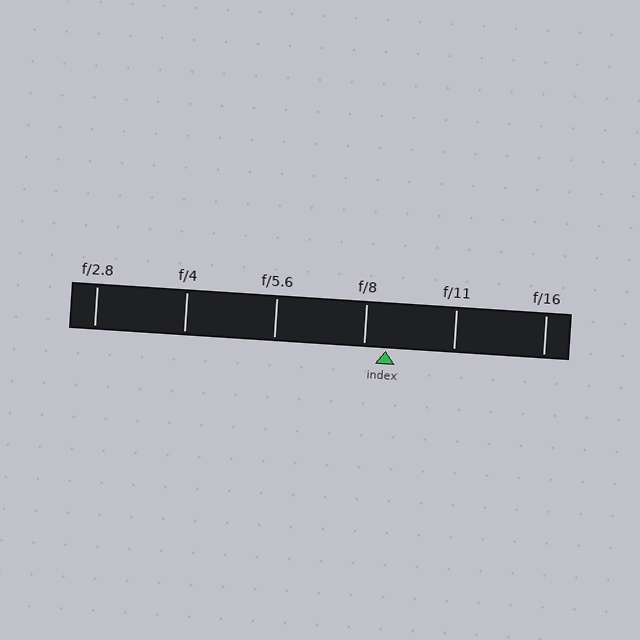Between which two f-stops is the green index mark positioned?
The index mark is between f/8 and f/11.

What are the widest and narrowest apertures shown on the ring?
The widest aperture shown is f/2.8 and the narrowest is f/16.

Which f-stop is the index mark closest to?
The index mark is closest to f/8.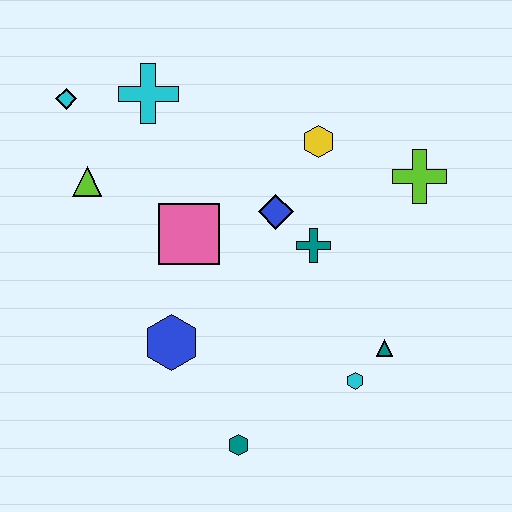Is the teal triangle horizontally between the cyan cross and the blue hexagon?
No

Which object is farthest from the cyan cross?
The teal hexagon is farthest from the cyan cross.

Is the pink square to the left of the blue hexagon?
No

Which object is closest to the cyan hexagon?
The teal triangle is closest to the cyan hexagon.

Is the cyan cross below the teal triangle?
No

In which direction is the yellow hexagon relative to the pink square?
The yellow hexagon is to the right of the pink square.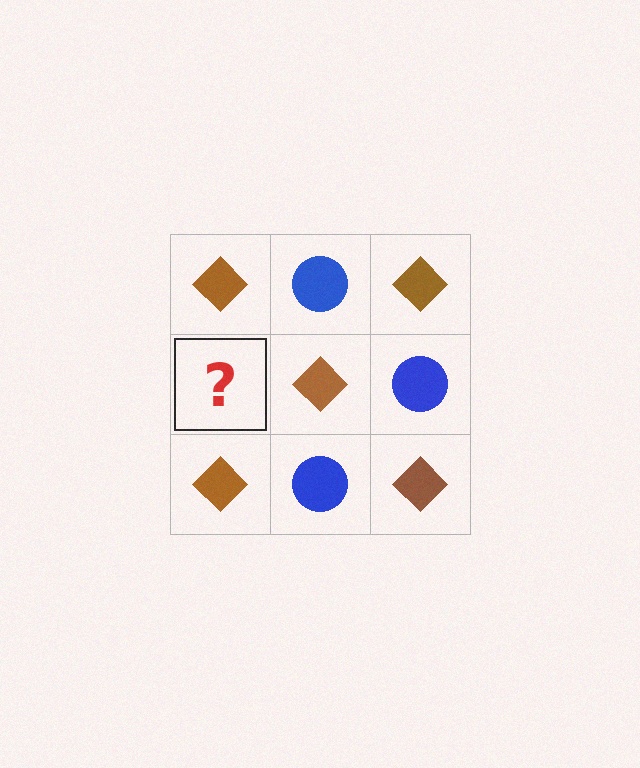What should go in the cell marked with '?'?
The missing cell should contain a blue circle.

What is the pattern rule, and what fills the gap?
The rule is that it alternates brown diamond and blue circle in a checkerboard pattern. The gap should be filled with a blue circle.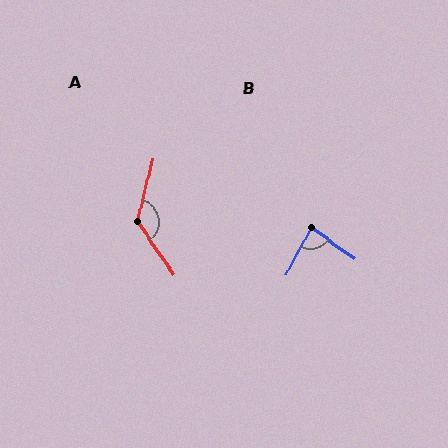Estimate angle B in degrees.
Approximately 81 degrees.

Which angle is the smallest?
B, at approximately 81 degrees.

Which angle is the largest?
A, at approximately 131 degrees.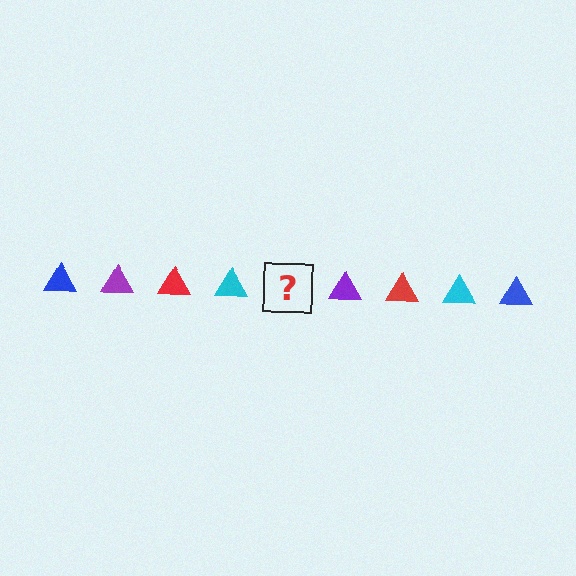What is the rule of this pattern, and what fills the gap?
The rule is that the pattern cycles through blue, purple, red, cyan triangles. The gap should be filled with a blue triangle.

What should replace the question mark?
The question mark should be replaced with a blue triangle.